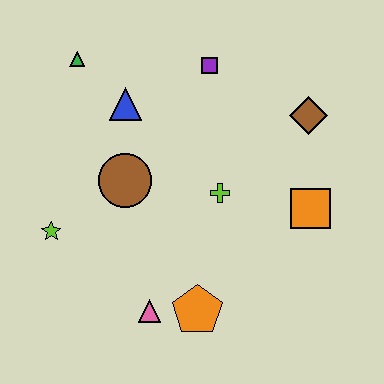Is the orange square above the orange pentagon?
Yes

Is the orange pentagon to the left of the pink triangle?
No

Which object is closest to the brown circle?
The blue triangle is closest to the brown circle.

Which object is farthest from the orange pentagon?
The green triangle is farthest from the orange pentagon.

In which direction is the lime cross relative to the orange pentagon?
The lime cross is above the orange pentagon.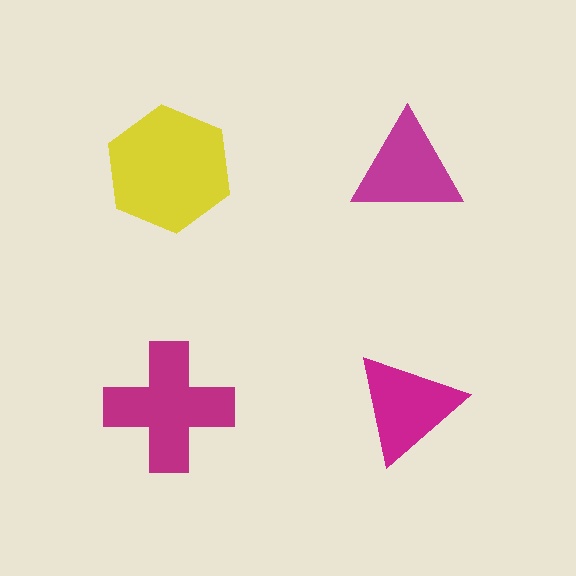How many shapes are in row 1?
2 shapes.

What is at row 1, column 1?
A yellow hexagon.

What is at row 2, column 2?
A magenta triangle.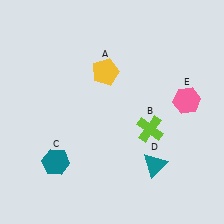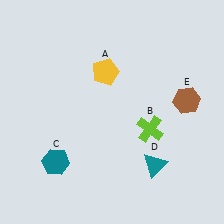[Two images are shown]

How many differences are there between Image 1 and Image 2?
There is 1 difference between the two images.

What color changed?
The hexagon (E) changed from pink in Image 1 to brown in Image 2.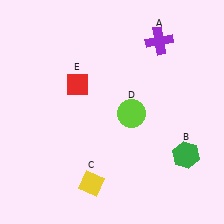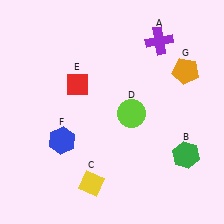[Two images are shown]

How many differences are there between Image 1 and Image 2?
There are 2 differences between the two images.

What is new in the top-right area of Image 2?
An orange pentagon (G) was added in the top-right area of Image 2.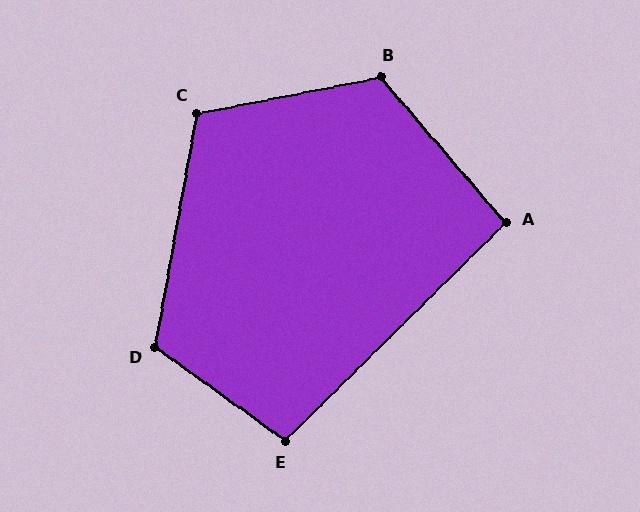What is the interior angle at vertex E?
Approximately 99 degrees (obtuse).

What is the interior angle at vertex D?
Approximately 116 degrees (obtuse).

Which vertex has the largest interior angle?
B, at approximately 120 degrees.